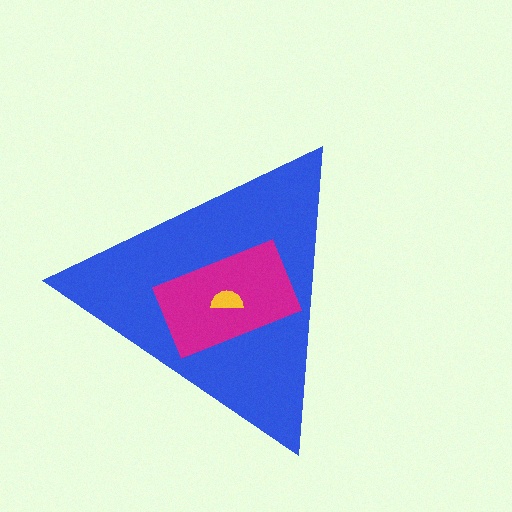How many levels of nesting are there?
3.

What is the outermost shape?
The blue triangle.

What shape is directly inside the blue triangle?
The magenta rectangle.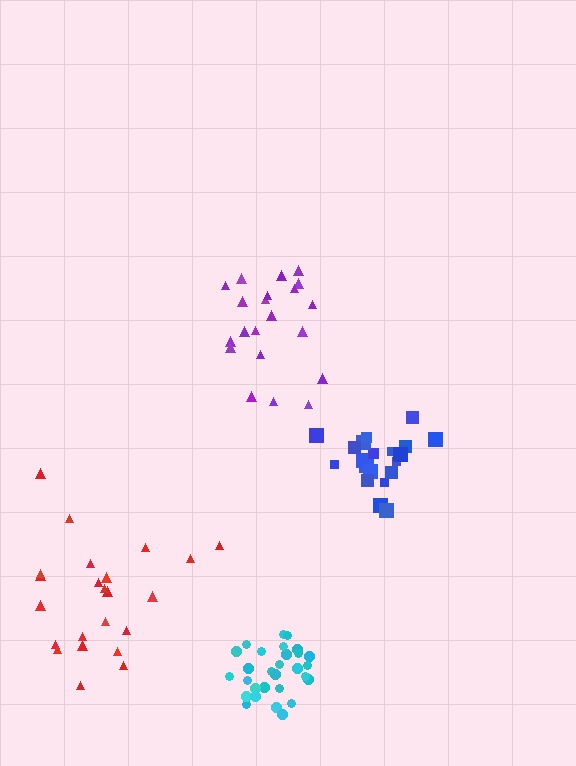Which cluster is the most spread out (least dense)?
Red.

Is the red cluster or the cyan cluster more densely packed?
Cyan.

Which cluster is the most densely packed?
Cyan.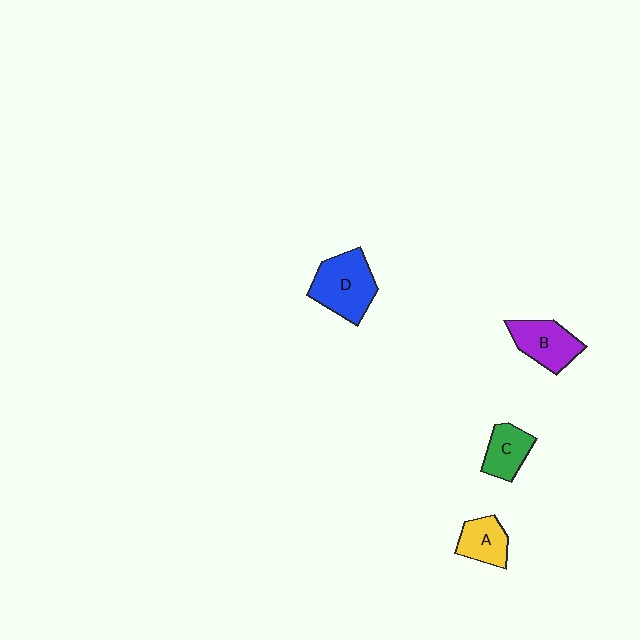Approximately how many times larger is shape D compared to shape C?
Approximately 1.7 times.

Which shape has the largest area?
Shape D (blue).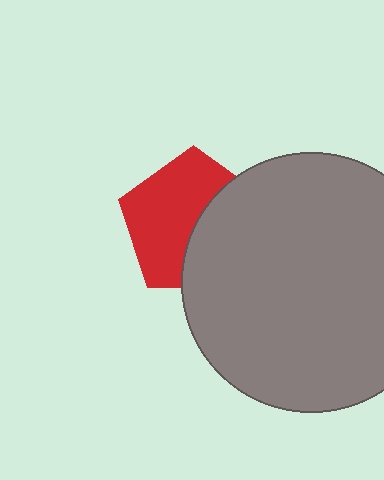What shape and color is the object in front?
The object in front is a gray circle.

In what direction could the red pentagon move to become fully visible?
The red pentagon could move left. That would shift it out from behind the gray circle entirely.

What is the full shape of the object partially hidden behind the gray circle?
The partially hidden object is a red pentagon.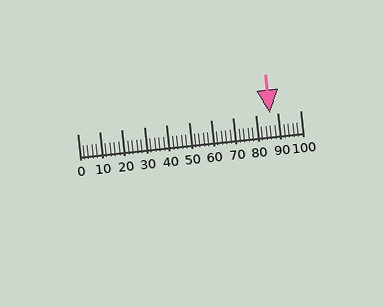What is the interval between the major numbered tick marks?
The major tick marks are spaced 10 units apart.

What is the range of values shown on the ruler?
The ruler shows values from 0 to 100.